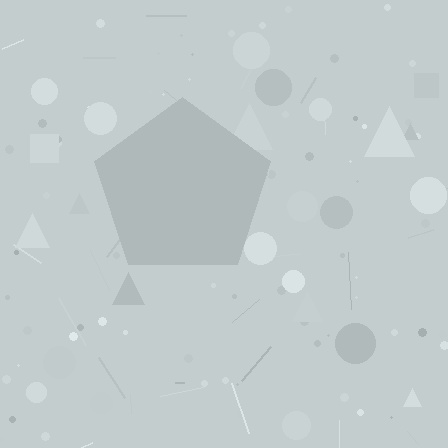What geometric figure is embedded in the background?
A pentagon is embedded in the background.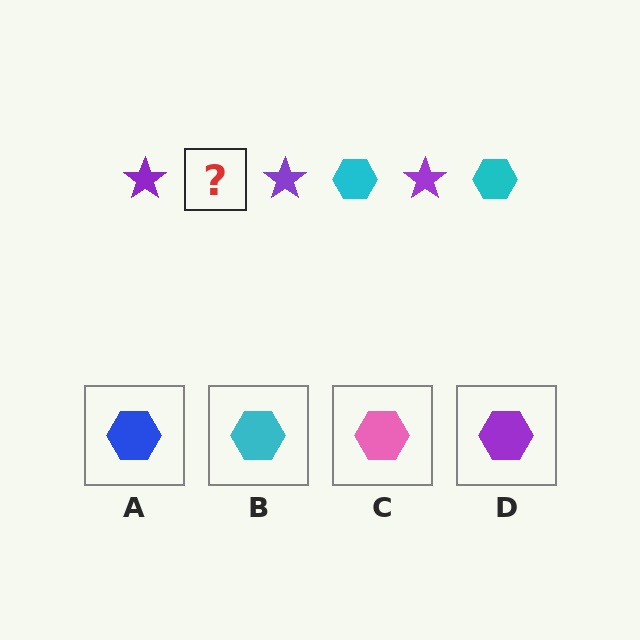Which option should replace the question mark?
Option B.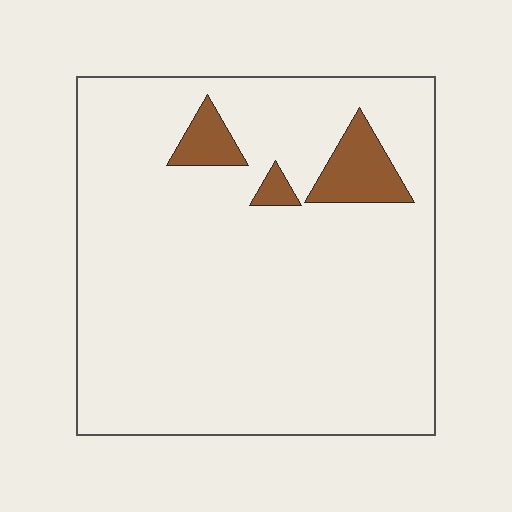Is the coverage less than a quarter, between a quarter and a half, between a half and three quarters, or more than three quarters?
Less than a quarter.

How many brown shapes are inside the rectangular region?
3.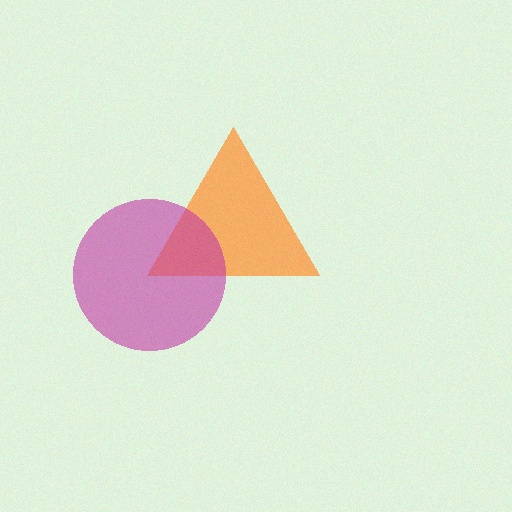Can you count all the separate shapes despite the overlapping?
Yes, there are 2 separate shapes.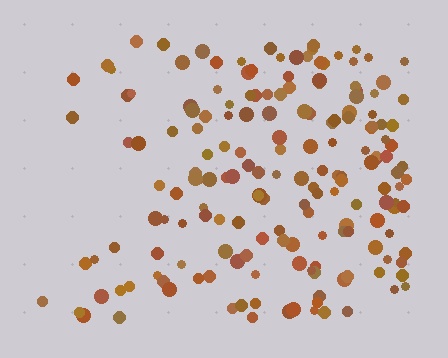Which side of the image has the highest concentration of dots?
The right.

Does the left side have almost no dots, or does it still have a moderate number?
Still a moderate number, just noticeably fewer than the right.